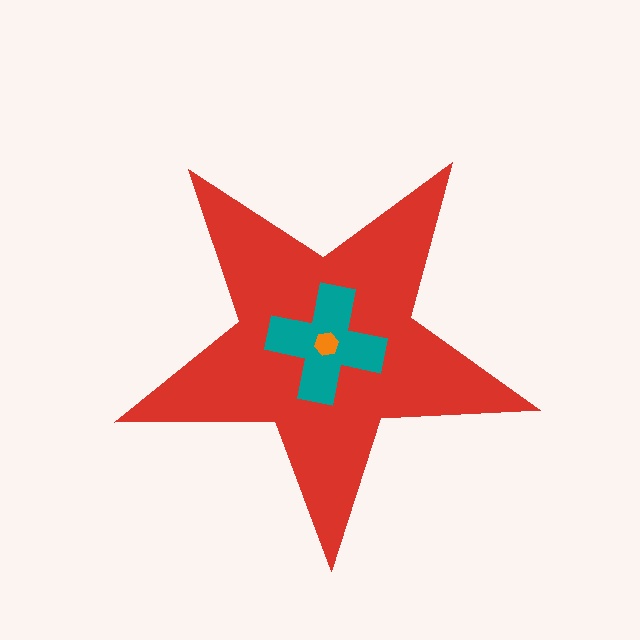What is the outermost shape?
The red star.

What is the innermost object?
The orange hexagon.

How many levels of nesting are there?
3.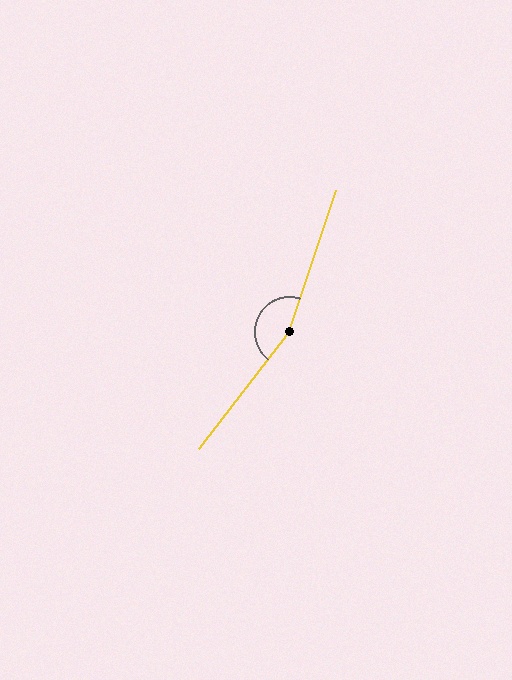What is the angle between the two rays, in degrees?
Approximately 161 degrees.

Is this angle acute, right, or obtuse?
It is obtuse.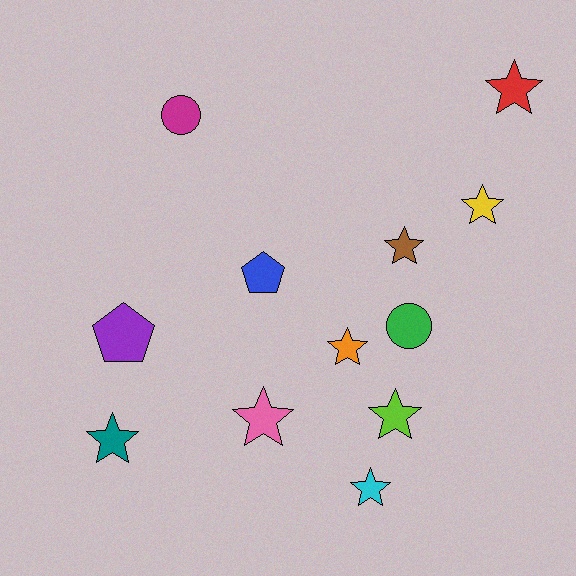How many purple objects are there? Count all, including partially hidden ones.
There is 1 purple object.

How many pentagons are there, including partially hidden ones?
There are 2 pentagons.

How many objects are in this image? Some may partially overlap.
There are 12 objects.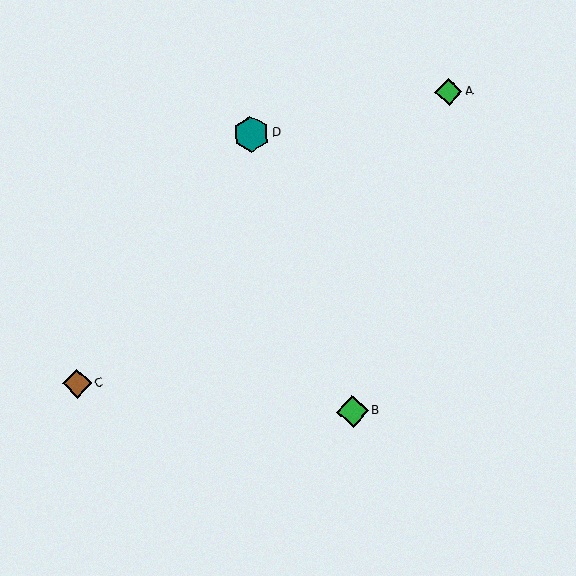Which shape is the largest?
The teal hexagon (labeled D) is the largest.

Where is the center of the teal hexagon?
The center of the teal hexagon is at (251, 134).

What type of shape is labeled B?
Shape B is a green diamond.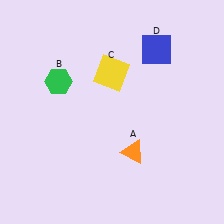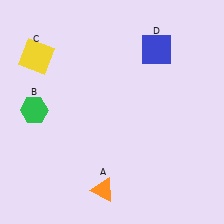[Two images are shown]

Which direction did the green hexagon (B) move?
The green hexagon (B) moved down.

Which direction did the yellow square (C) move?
The yellow square (C) moved left.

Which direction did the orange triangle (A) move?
The orange triangle (A) moved down.